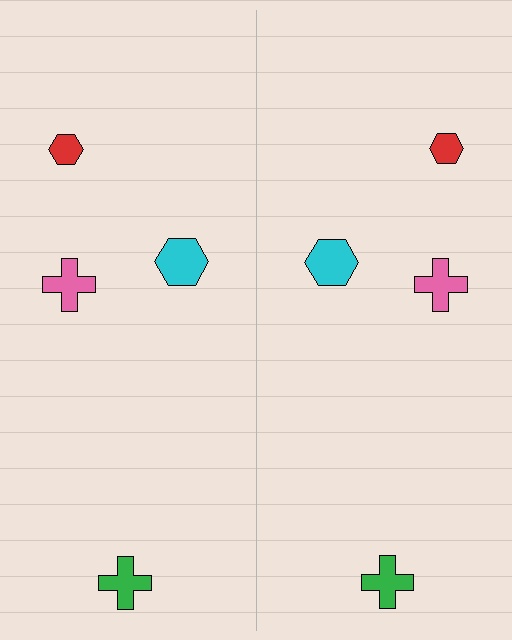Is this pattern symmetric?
Yes, this pattern has bilateral (reflection) symmetry.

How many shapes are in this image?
There are 8 shapes in this image.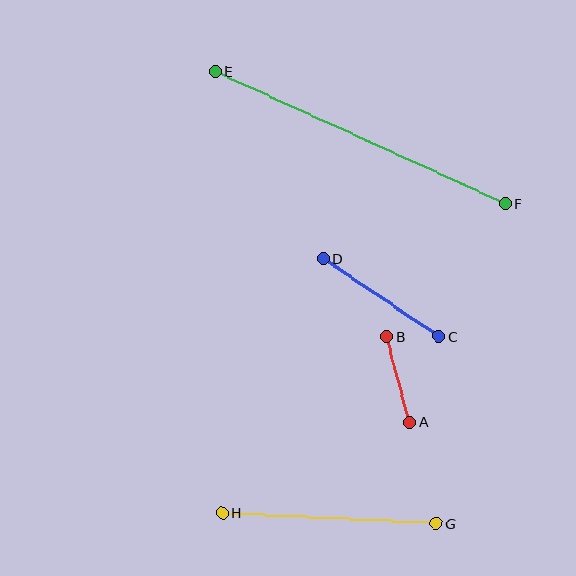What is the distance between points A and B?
The distance is approximately 88 pixels.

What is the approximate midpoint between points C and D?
The midpoint is at approximately (381, 297) pixels.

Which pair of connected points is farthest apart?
Points E and F are farthest apart.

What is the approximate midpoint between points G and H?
The midpoint is at approximately (329, 518) pixels.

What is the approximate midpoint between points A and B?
The midpoint is at approximately (398, 379) pixels.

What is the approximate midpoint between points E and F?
The midpoint is at approximately (360, 138) pixels.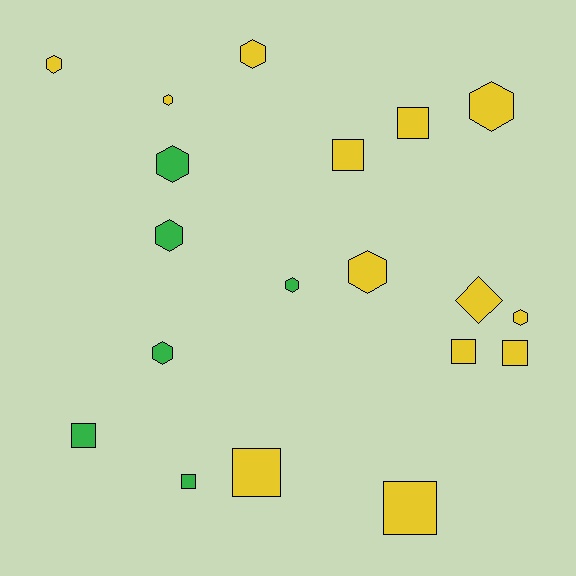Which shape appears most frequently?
Hexagon, with 10 objects.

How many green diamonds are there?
There are no green diamonds.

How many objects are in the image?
There are 19 objects.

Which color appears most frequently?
Yellow, with 13 objects.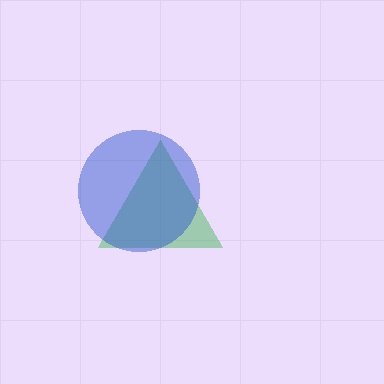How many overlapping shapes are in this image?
There are 2 overlapping shapes in the image.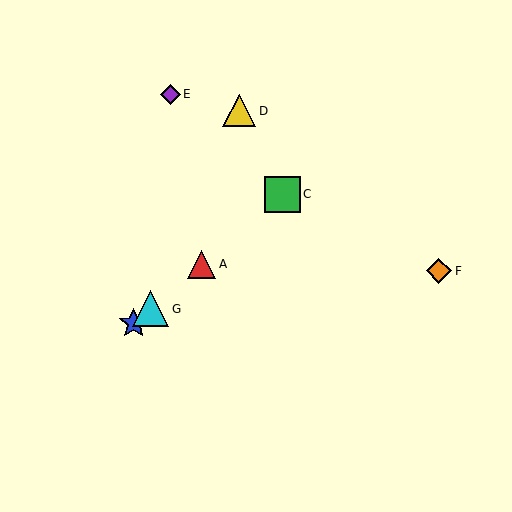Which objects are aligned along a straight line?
Objects A, B, C, G are aligned along a straight line.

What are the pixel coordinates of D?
Object D is at (239, 111).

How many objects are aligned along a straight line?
4 objects (A, B, C, G) are aligned along a straight line.